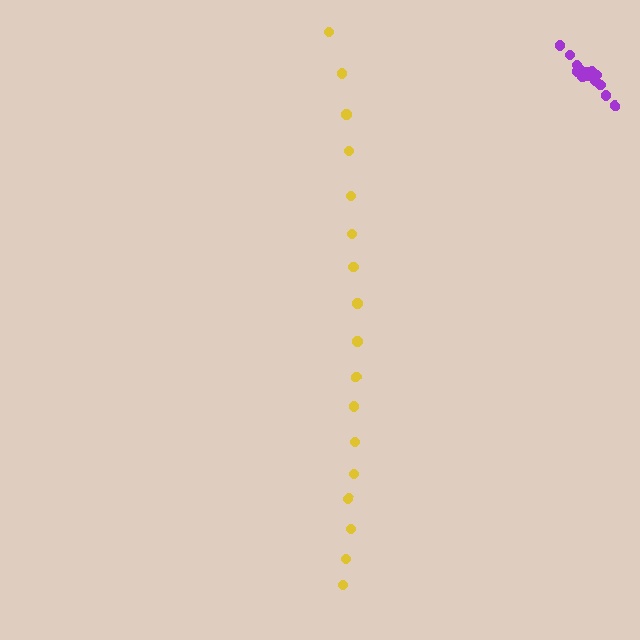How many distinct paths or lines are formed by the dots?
There are 2 distinct paths.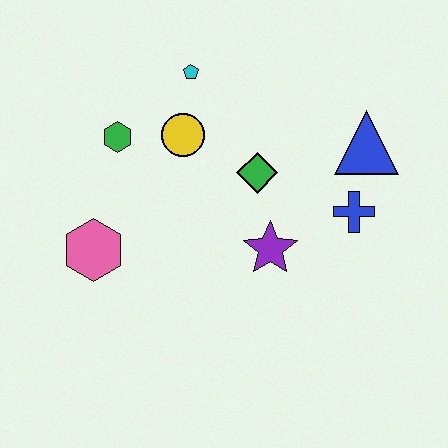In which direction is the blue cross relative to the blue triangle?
The blue cross is below the blue triangle.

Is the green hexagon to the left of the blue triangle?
Yes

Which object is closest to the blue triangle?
The blue cross is closest to the blue triangle.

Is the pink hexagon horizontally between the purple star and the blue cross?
No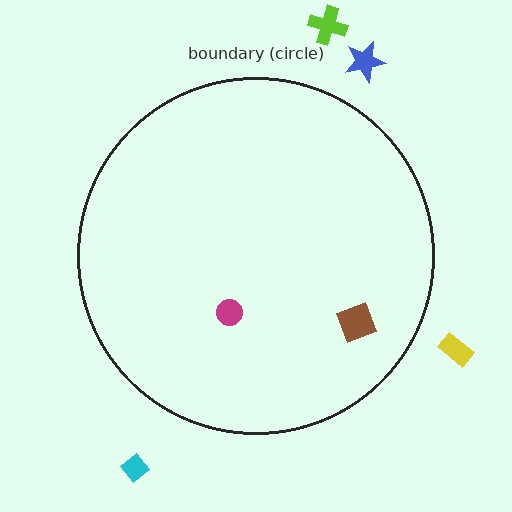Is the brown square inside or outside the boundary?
Inside.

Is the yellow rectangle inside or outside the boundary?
Outside.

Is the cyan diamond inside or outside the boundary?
Outside.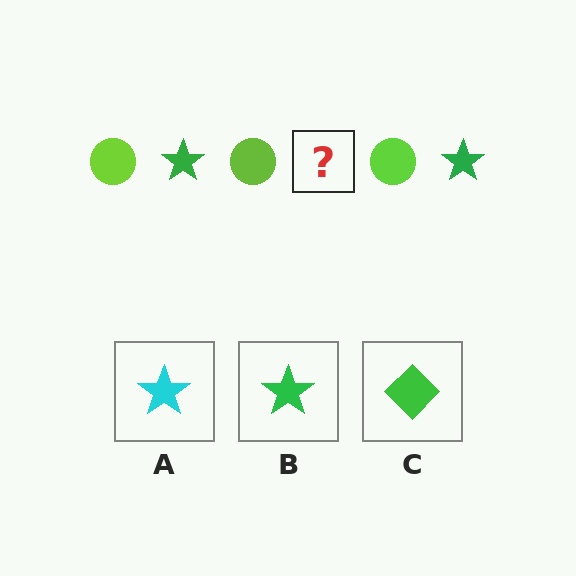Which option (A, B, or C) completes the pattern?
B.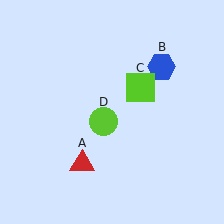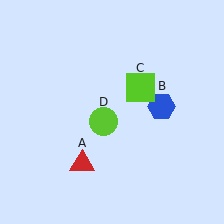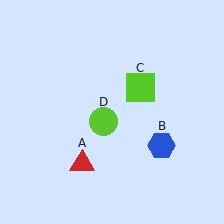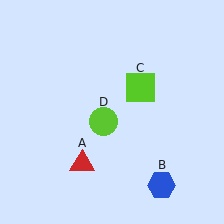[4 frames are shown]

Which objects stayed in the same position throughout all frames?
Red triangle (object A) and lime square (object C) and lime circle (object D) remained stationary.